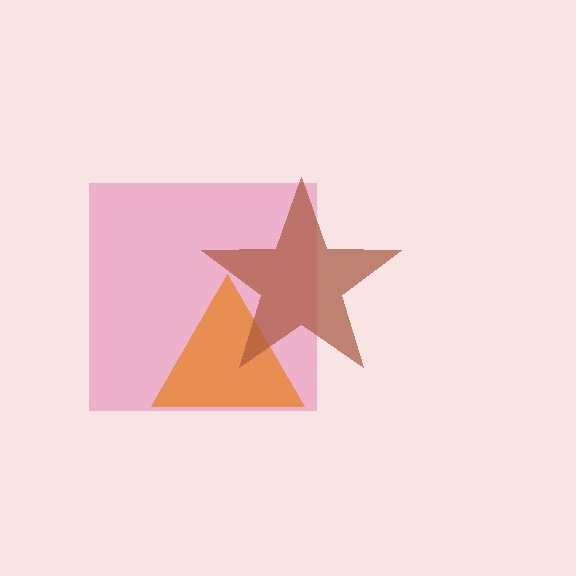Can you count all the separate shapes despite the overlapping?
Yes, there are 3 separate shapes.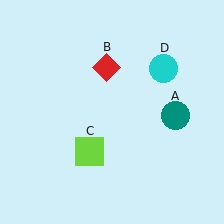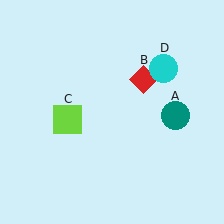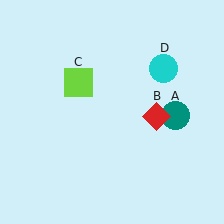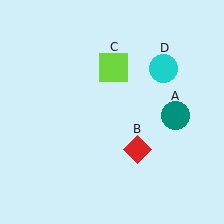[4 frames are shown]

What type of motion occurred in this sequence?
The red diamond (object B), lime square (object C) rotated clockwise around the center of the scene.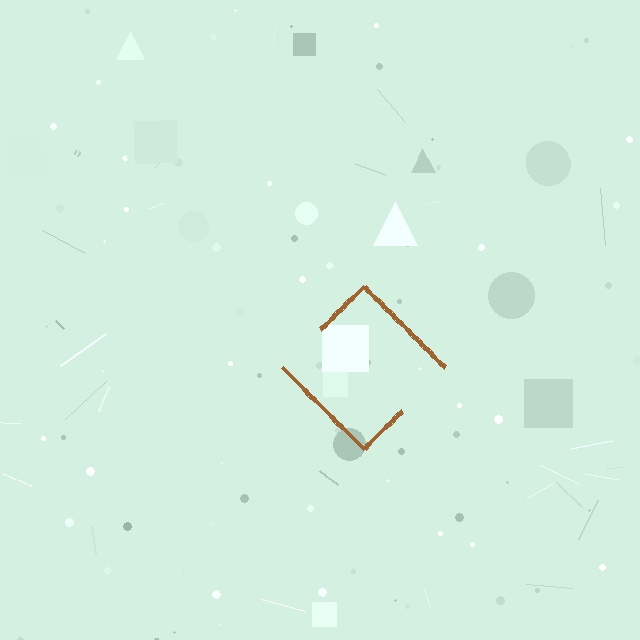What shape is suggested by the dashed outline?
The dashed outline suggests a diamond.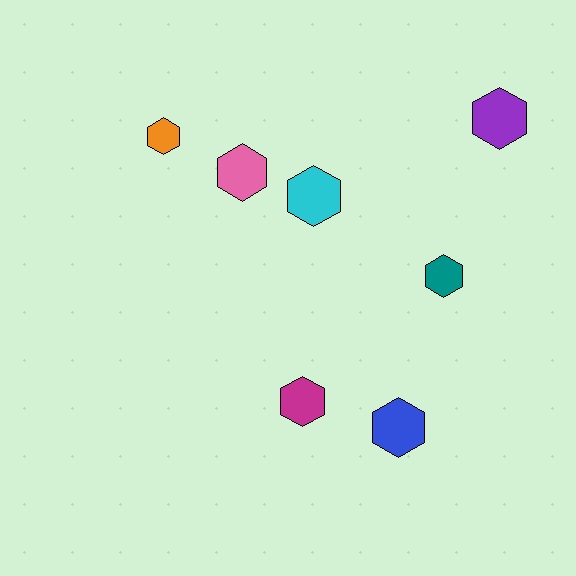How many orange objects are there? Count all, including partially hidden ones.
There is 1 orange object.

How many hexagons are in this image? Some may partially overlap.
There are 7 hexagons.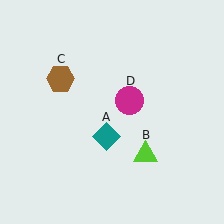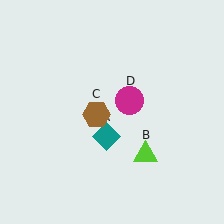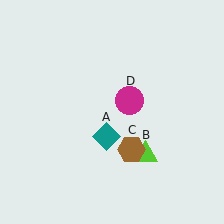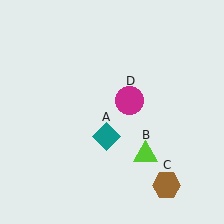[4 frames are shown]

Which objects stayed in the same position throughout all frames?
Teal diamond (object A) and lime triangle (object B) and magenta circle (object D) remained stationary.